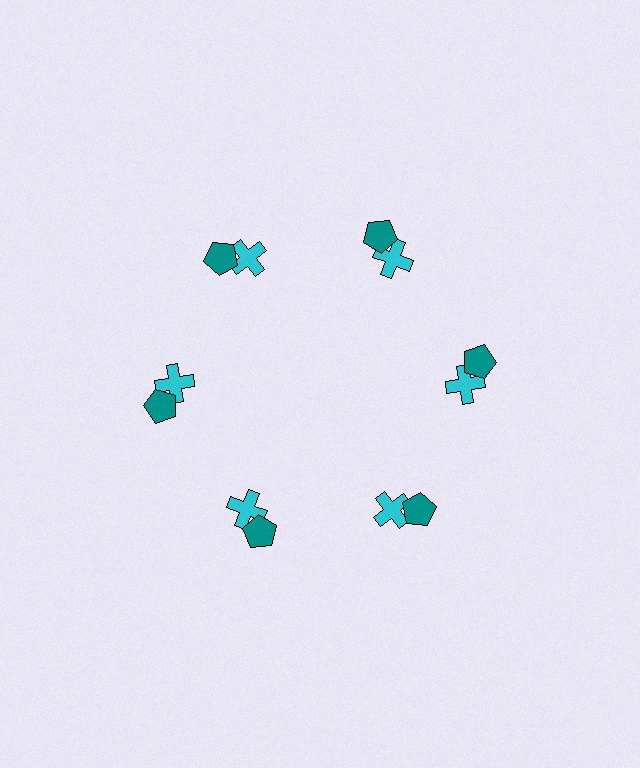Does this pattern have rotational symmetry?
Yes, this pattern has 6-fold rotational symmetry. It looks the same after rotating 60 degrees around the center.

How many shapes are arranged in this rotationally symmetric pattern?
There are 12 shapes, arranged in 6 groups of 2.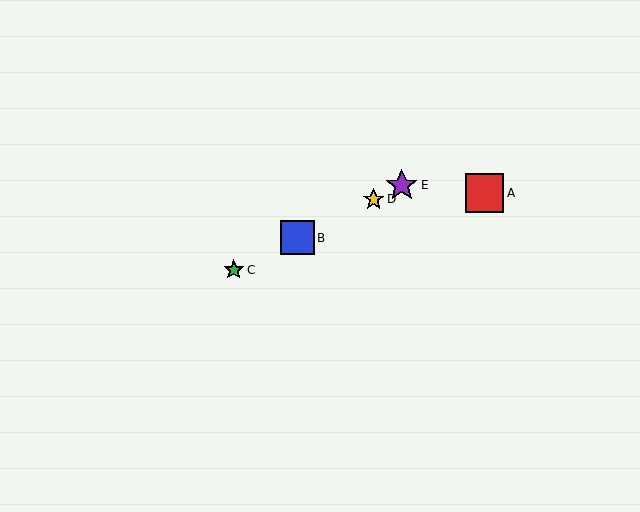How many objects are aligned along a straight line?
4 objects (B, C, D, E) are aligned along a straight line.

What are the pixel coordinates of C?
Object C is at (234, 270).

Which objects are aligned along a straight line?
Objects B, C, D, E are aligned along a straight line.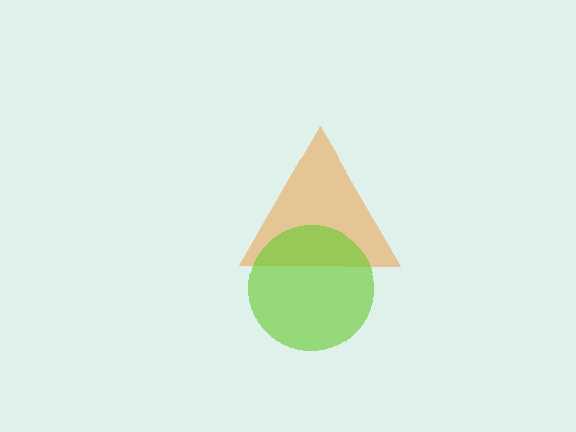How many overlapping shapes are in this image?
There are 2 overlapping shapes in the image.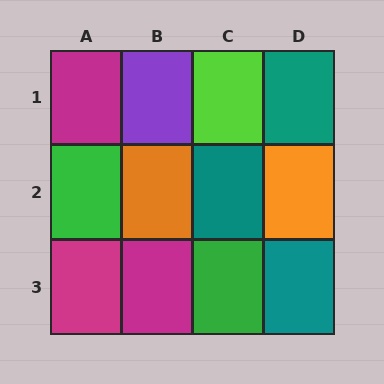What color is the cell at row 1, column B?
Purple.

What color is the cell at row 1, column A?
Magenta.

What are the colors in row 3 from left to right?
Magenta, magenta, green, teal.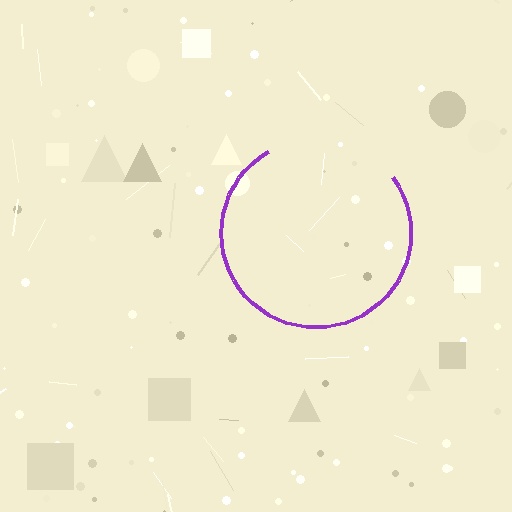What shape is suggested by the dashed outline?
The dashed outline suggests a circle.